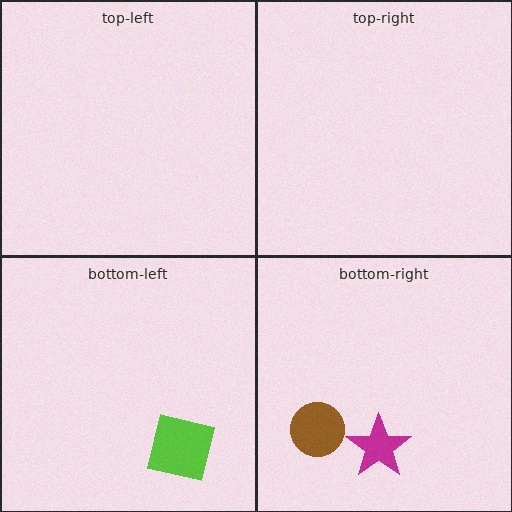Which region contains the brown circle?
The bottom-right region.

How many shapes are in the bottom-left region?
1.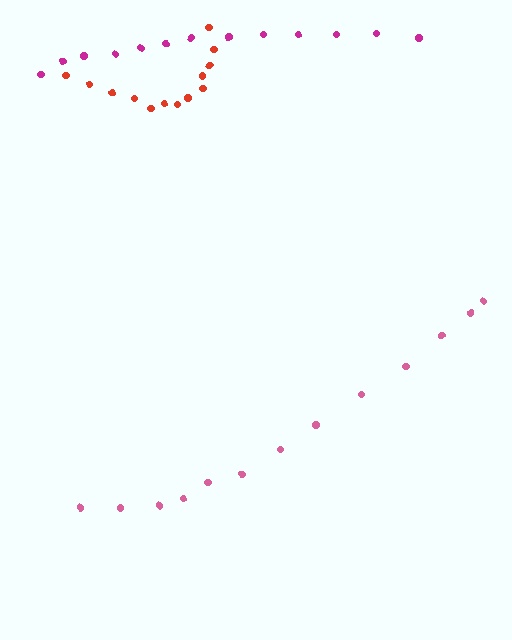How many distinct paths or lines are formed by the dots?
There are 3 distinct paths.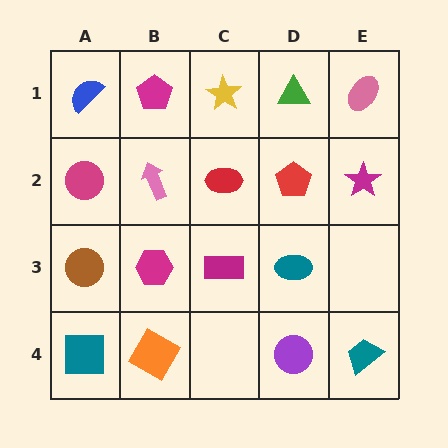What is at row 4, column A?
A teal square.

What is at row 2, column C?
A red ellipse.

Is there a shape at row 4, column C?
No, that cell is empty.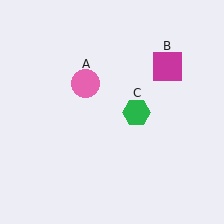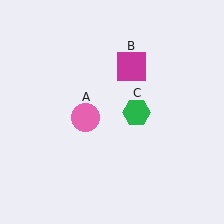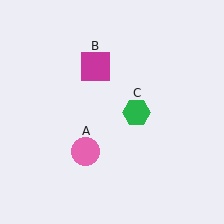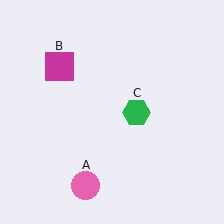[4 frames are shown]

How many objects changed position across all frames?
2 objects changed position: pink circle (object A), magenta square (object B).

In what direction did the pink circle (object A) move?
The pink circle (object A) moved down.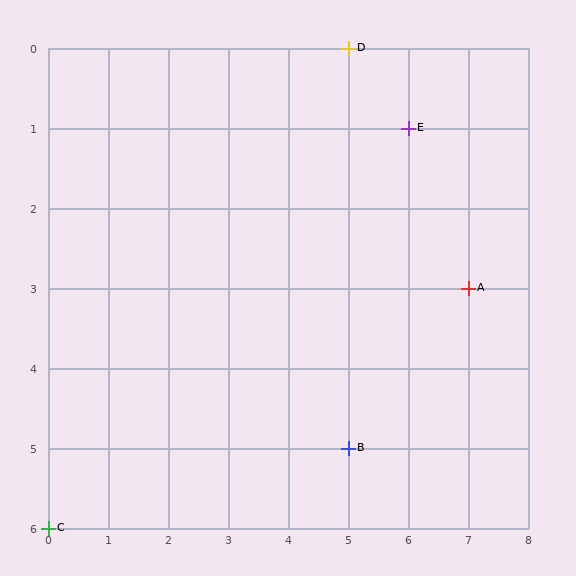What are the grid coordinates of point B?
Point B is at grid coordinates (5, 5).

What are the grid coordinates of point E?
Point E is at grid coordinates (6, 1).